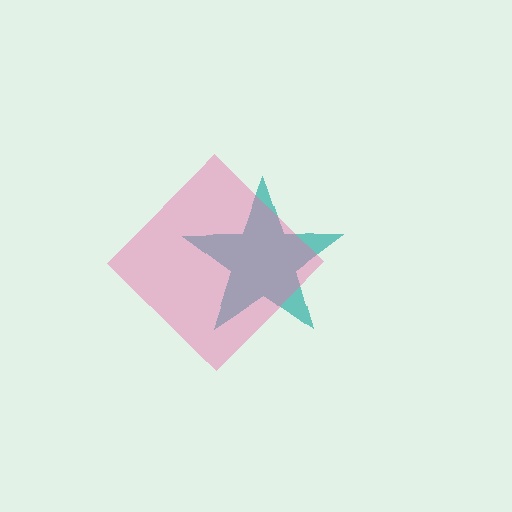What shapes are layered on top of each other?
The layered shapes are: a teal star, a pink diamond.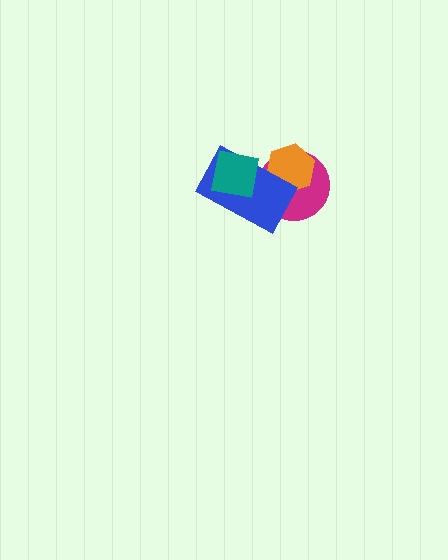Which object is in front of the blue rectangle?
The teal square is in front of the blue rectangle.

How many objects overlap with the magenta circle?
2 objects overlap with the magenta circle.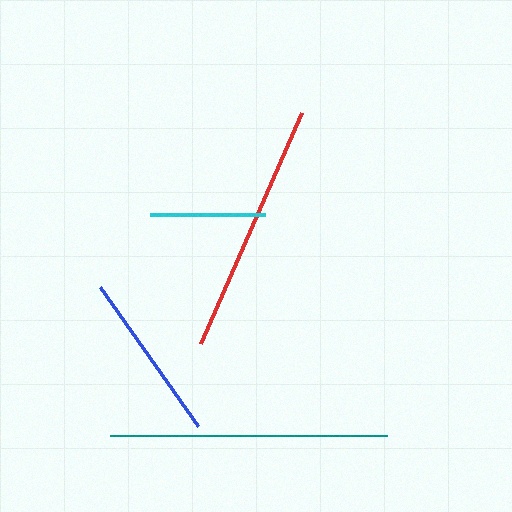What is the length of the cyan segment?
The cyan segment is approximately 115 pixels long.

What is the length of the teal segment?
The teal segment is approximately 277 pixels long.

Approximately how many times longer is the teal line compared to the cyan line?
The teal line is approximately 2.4 times the length of the cyan line.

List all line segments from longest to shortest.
From longest to shortest: teal, red, blue, cyan.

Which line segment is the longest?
The teal line is the longest at approximately 277 pixels.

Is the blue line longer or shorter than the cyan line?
The blue line is longer than the cyan line.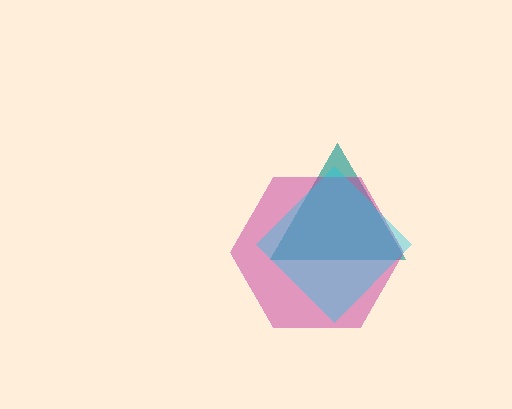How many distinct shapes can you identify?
There are 3 distinct shapes: a teal triangle, a magenta hexagon, a cyan diamond.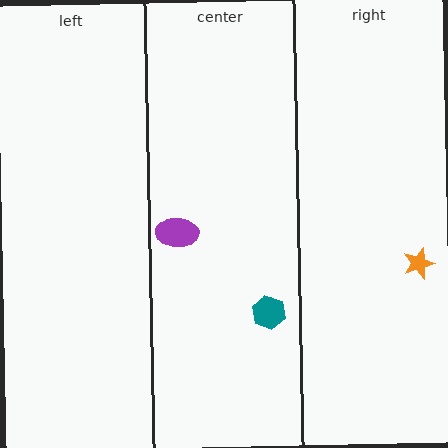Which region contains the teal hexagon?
The center region.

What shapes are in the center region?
The purple ellipse, the teal hexagon.